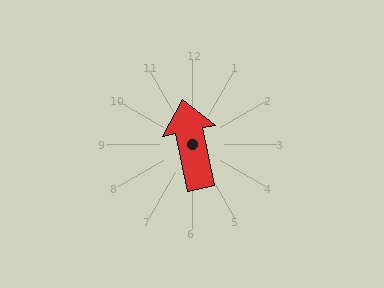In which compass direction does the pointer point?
North.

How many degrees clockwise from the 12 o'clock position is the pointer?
Approximately 348 degrees.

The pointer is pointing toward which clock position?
Roughly 12 o'clock.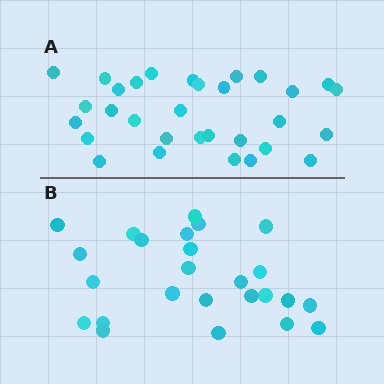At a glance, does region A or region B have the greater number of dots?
Region A (the top region) has more dots.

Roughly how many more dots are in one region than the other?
Region A has about 6 more dots than region B.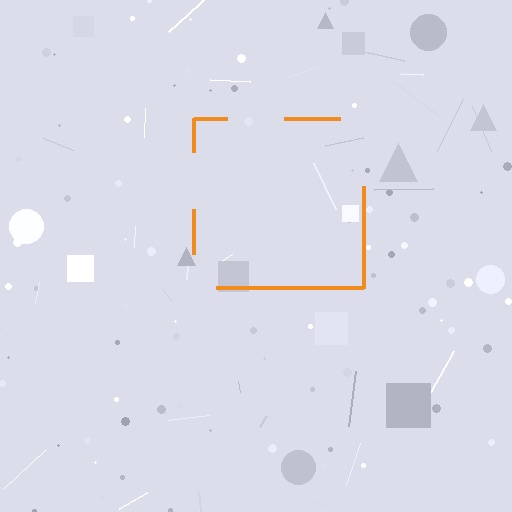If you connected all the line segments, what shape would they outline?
They would outline a square.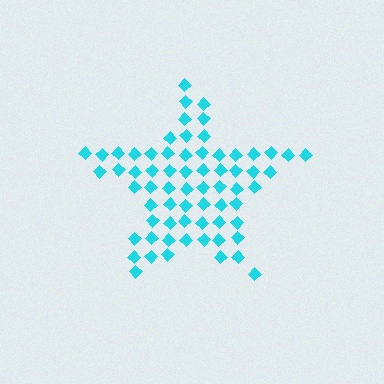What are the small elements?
The small elements are diamonds.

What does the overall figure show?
The overall figure shows a star.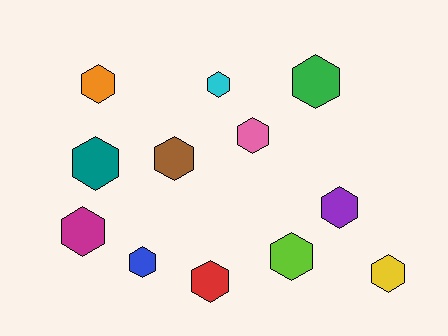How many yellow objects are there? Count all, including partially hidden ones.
There is 1 yellow object.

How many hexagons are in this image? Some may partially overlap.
There are 12 hexagons.